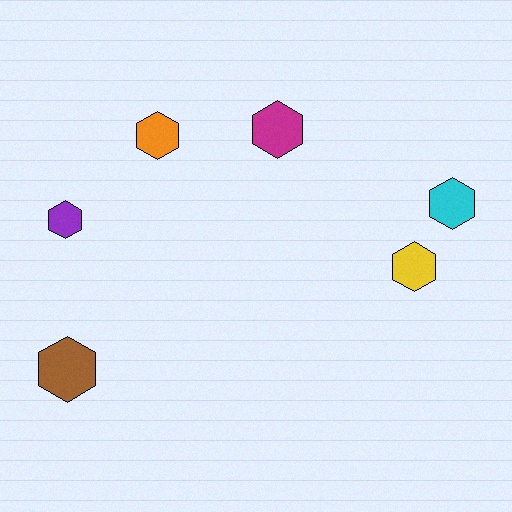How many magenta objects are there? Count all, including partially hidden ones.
There is 1 magenta object.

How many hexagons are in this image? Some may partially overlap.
There are 6 hexagons.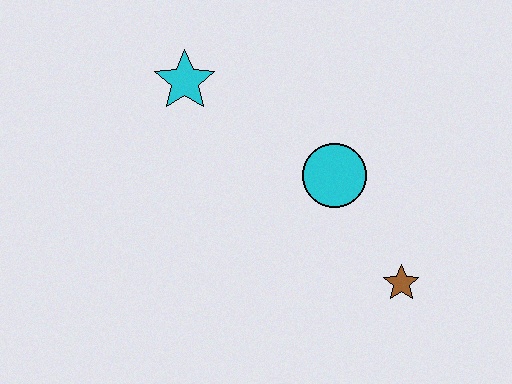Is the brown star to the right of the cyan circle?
Yes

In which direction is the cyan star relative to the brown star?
The cyan star is to the left of the brown star.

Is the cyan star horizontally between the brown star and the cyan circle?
No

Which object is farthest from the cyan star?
The brown star is farthest from the cyan star.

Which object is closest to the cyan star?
The cyan circle is closest to the cyan star.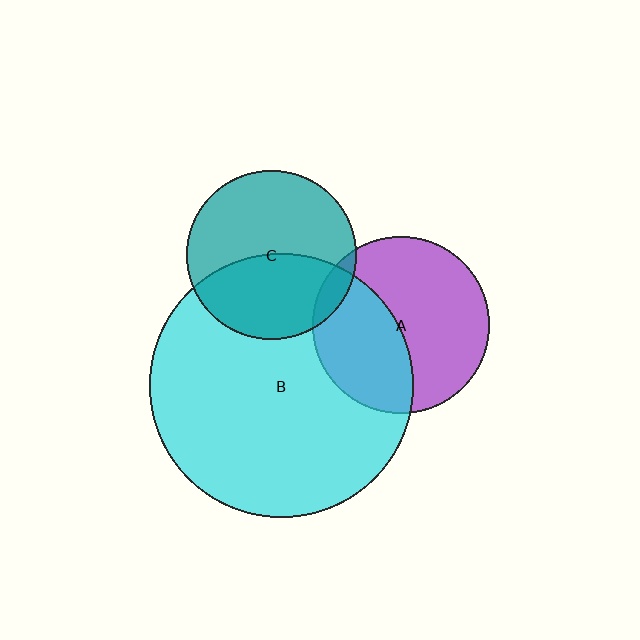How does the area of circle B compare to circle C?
Approximately 2.4 times.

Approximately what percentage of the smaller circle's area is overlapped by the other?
Approximately 45%.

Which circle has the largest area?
Circle B (cyan).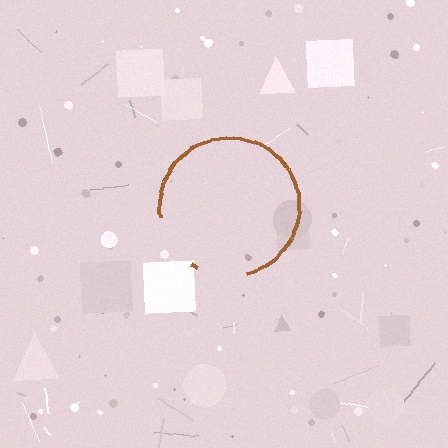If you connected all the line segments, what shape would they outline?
They would outline a circle.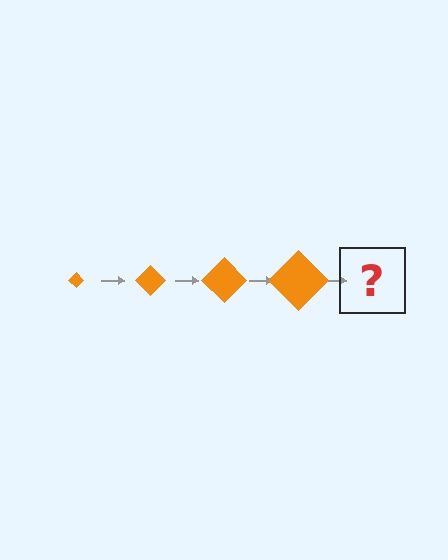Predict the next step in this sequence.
The next step is an orange diamond, larger than the previous one.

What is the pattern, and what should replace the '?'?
The pattern is that the diamond gets progressively larger each step. The '?' should be an orange diamond, larger than the previous one.